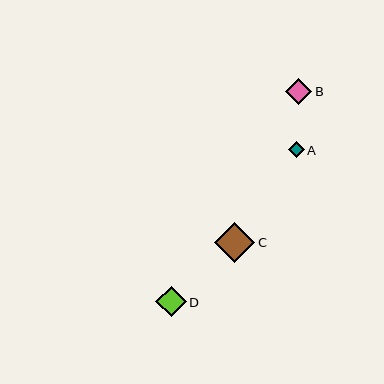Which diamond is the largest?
Diamond C is the largest with a size of approximately 40 pixels.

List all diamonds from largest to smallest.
From largest to smallest: C, D, B, A.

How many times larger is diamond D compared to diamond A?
Diamond D is approximately 1.9 times the size of diamond A.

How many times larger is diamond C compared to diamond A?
Diamond C is approximately 2.6 times the size of diamond A.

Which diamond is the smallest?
Diamond A is the smallest with a size of approximately 16 pixels.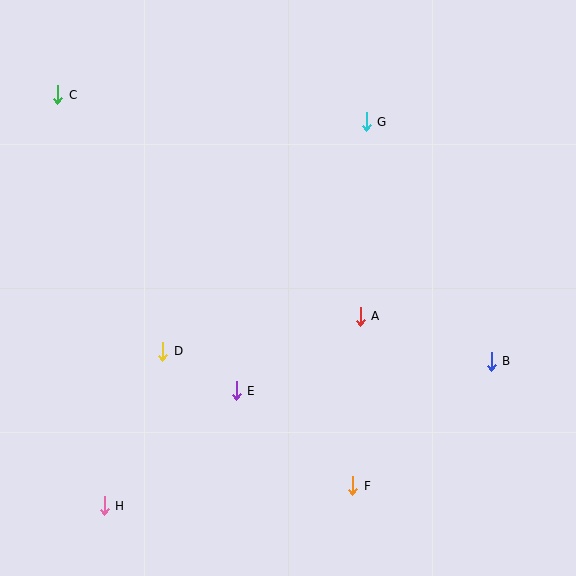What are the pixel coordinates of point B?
Point B is at (491, 361).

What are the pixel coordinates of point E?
Point E is at (236, 391).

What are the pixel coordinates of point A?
Point A is at (360, 316).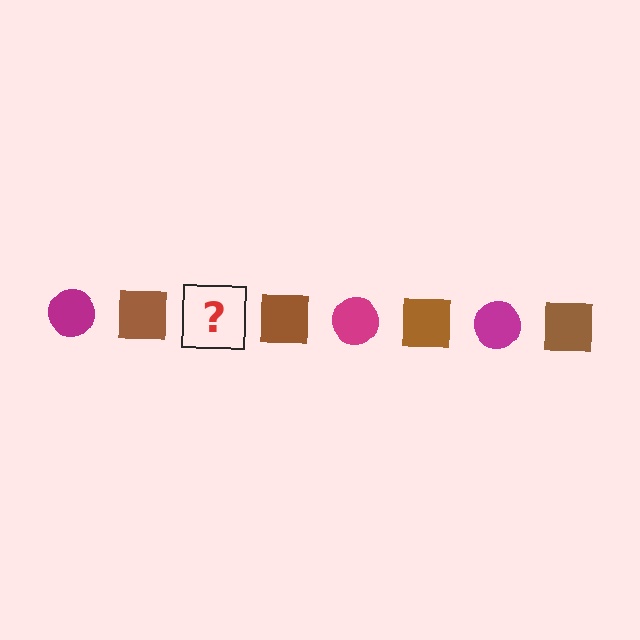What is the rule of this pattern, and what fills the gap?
The rule is that the pattern alternates between magenta circle and brown square. The gap should be filled with a magenta circle.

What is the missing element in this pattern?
The missing element is a magenta circle.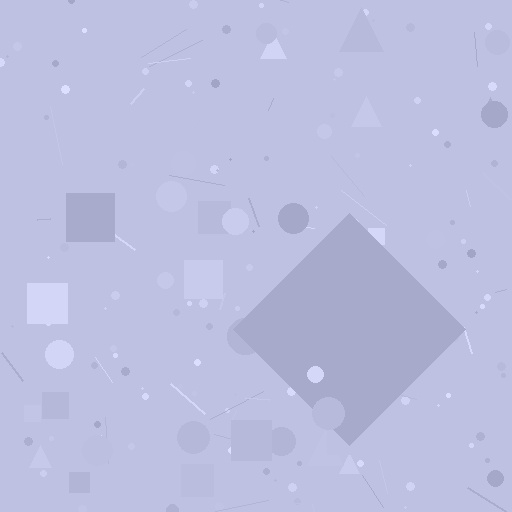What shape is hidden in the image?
A diamond is hidden in the image.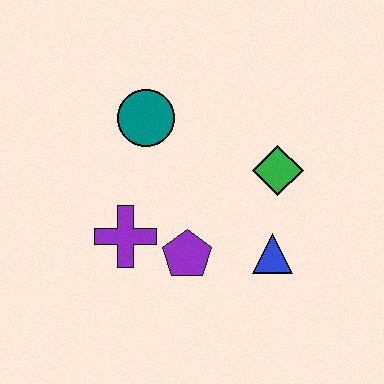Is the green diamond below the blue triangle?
No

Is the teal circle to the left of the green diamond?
Yes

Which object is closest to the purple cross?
The purple pentagon is closest to the purple cross.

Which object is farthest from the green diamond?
The purple cross is farthest from the green diamond.